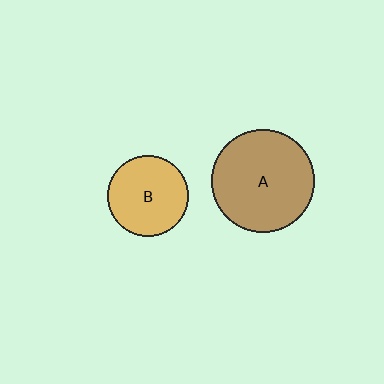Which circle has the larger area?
Circle A (brown).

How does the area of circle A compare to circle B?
Approximately 1.6 times.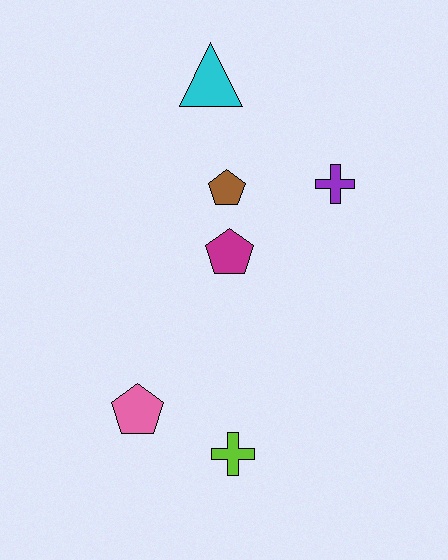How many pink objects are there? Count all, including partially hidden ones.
There is 1 pink object.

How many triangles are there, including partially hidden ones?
There is 1 triangle.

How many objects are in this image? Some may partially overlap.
There are 6 objects.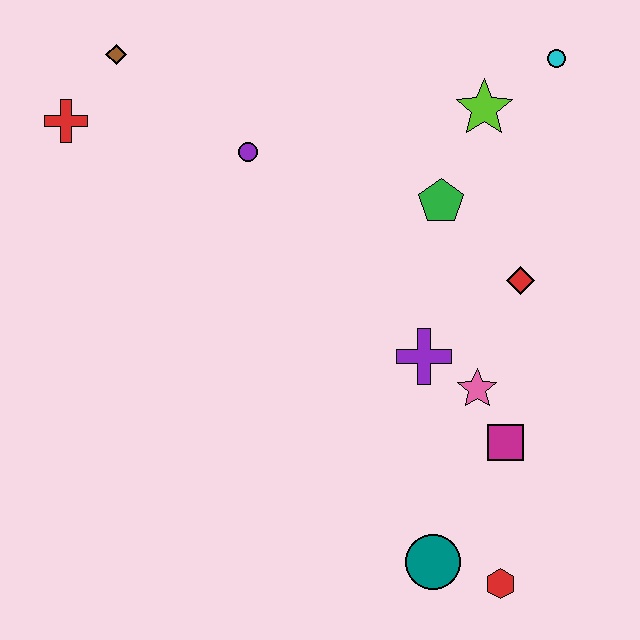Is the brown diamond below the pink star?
No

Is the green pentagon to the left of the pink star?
Yes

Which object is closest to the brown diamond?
The red cross is closest to the brown diamond.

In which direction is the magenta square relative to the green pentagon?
The magenta square is below the green pentagon.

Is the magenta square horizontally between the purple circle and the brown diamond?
No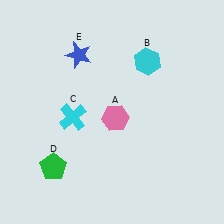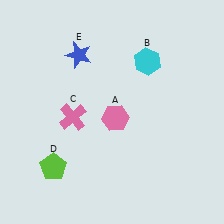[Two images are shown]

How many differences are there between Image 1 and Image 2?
There are 2 differences between the two images.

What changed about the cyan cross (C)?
In Image 1, C is cyan. In Image 2, it changed to pink.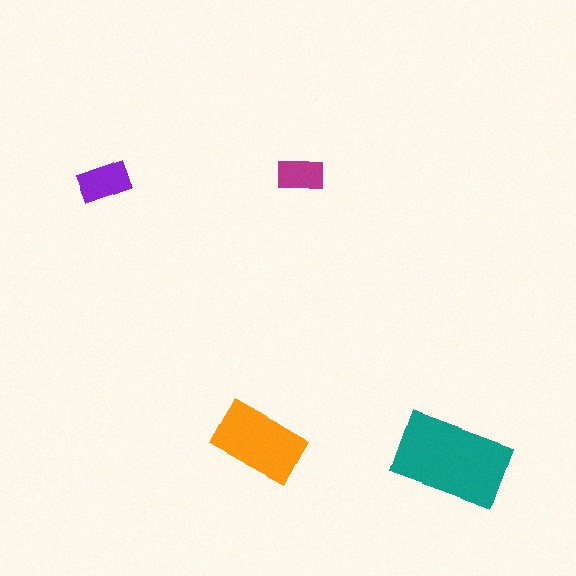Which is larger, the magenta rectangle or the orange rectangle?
The orange one.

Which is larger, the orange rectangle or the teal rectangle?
The teal one.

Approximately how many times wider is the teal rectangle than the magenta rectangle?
About 2.5 times wider.